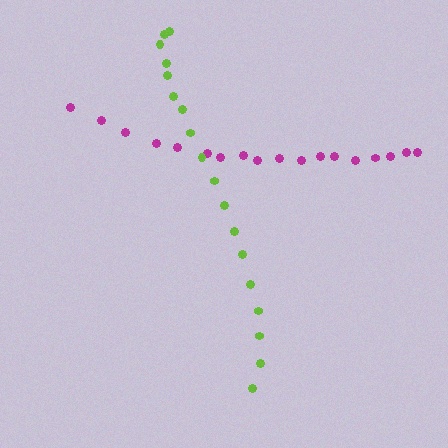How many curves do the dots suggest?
There are 2 distinct paths.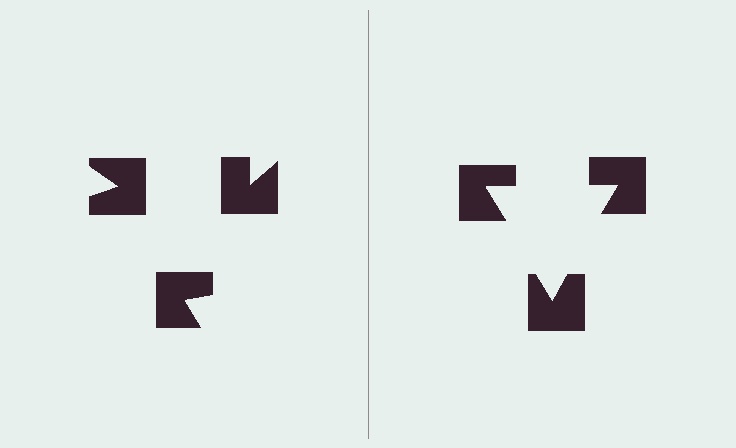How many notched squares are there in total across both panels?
6 — 3 on each side.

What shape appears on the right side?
An illusory triangle.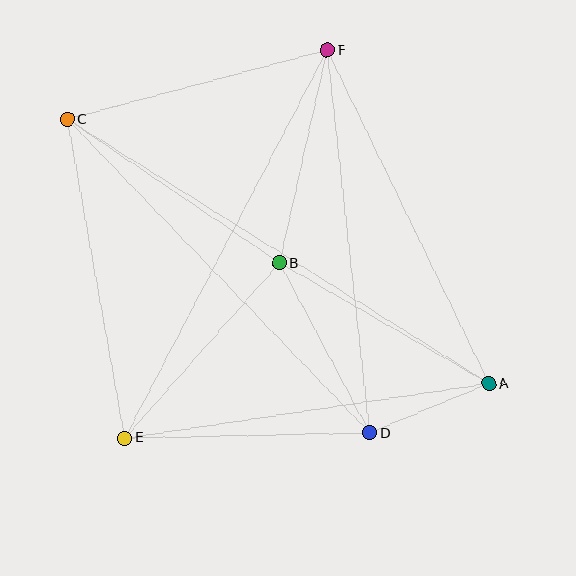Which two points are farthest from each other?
Points A and C are farthest from each other.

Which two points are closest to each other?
Points A and D are closest to each other.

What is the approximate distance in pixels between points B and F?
The distance between B and F is approximately 218 pixels.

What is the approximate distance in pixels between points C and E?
The distance between C and E is approximately 324 pixels.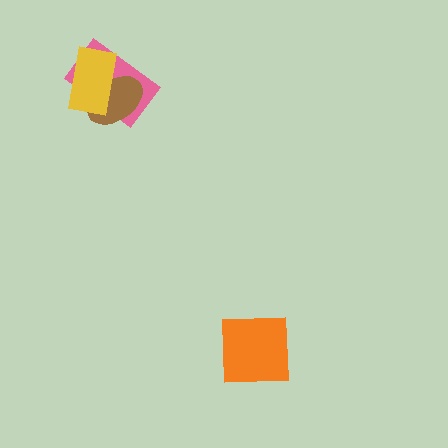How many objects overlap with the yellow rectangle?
2 objects overlap with the yellow rectangle.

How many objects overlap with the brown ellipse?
2 objects overlap with the brown ellipse.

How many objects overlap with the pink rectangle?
2 objects overlap with the pink rectangle.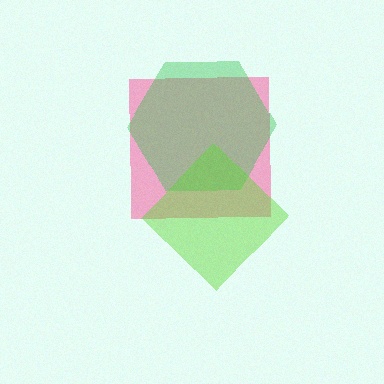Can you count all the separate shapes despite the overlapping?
Yes, there are 3 separate shapes.